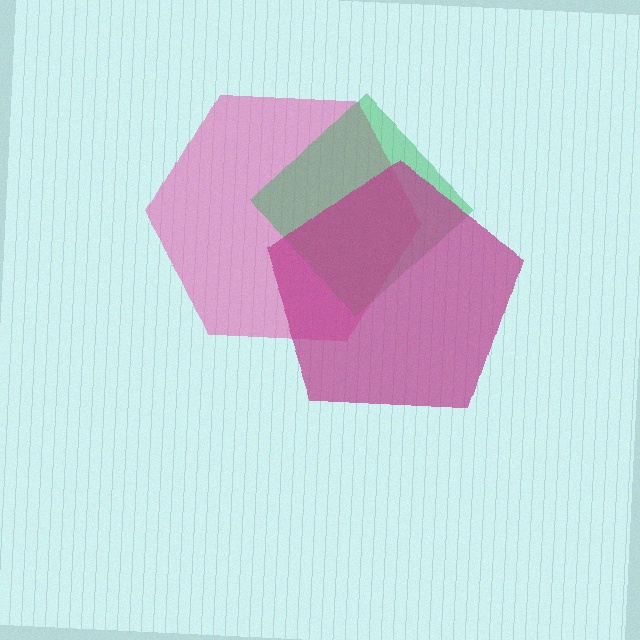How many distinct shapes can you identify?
There are 3 distinct shapes: a pink hexagon, a green diamond, a magenta pentagon.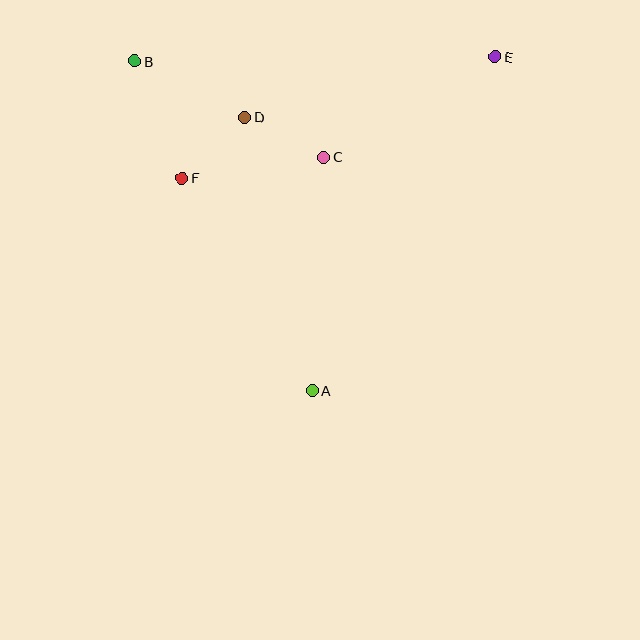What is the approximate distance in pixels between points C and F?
The distance between C and F is approximately 143 pixels.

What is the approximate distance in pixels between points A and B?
The distance between A and B is approximately 374 pixels.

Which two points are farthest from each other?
Points A and E are farthest from each other.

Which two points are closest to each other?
Points D and F are closest to each other.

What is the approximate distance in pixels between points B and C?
The distance between B and C is approximately 212 pixels.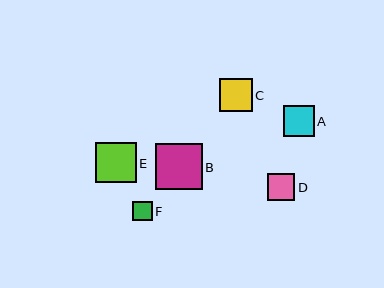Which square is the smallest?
Square F is the smallest with a size of approximately 19 pixels.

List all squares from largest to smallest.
From largest to smallest: B, E, C, A, D, F.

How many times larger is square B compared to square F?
Square B is approximately 2.4 times the size of square F.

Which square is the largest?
Square B is the largest with a size of approximately 47 pixels.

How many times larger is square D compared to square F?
Square D is approximately 1.4 times the size of square F.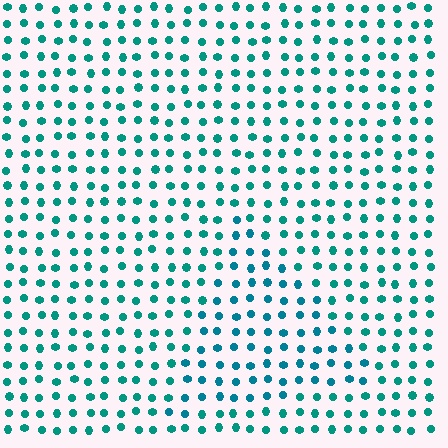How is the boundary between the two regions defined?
The boundary is defined purely by a slight shift in hue (about 18 degrees). Spacing, size, and orientation are identical on both sides.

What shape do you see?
I see a triangle.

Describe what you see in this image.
The image is filled with small teal elements in a uniform arrangement. A triangle-shaped region is visible where the elements are tinted to a slightly different hue, forming a subtle color boundary.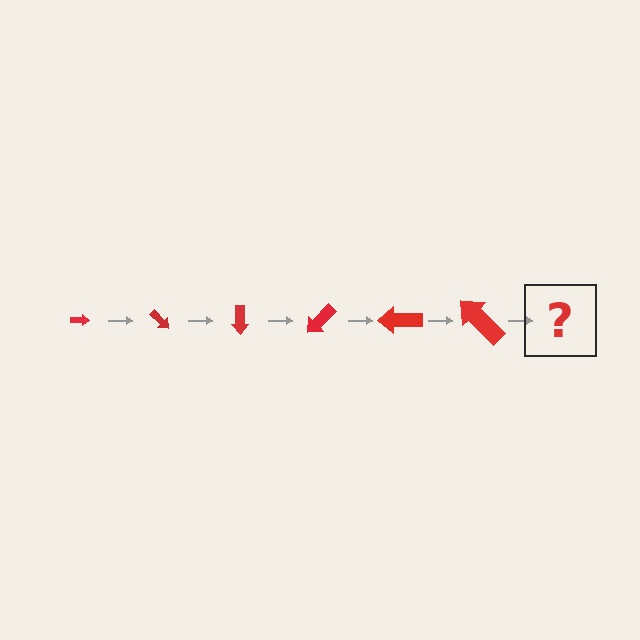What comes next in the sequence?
The next element should be an arrow, larger than the previous one and rotated 270 degrees from the start.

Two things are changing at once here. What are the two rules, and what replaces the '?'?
The two rules are that the arrow grows larger each step and it rotates 45 degrees each step. The '?' should be an arrow, larger than the previous one and rotated 270 degrees from the start.